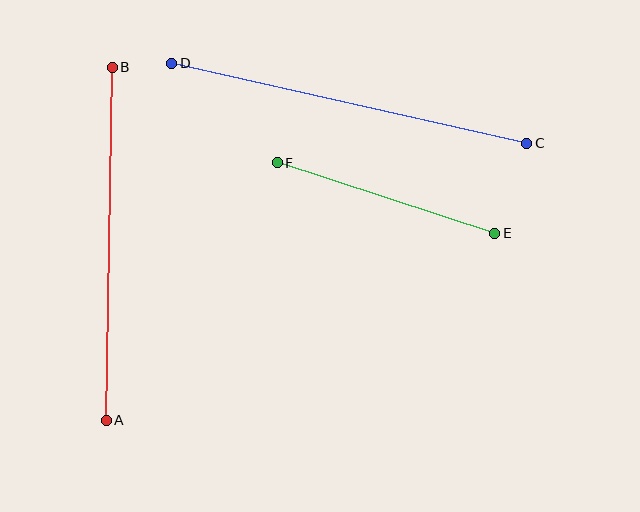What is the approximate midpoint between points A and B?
The midpoint is at approximately (109, 244) pixels.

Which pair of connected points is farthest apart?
Points C and D are farthest apart.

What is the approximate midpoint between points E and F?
The midpoint is at approximately (386, 198) pixels.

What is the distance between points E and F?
The distance is approximately 228 pixels.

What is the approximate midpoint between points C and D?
The midpoint is at approximately (349, 103) pixels.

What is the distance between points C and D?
The distance is approximately 364 pixels.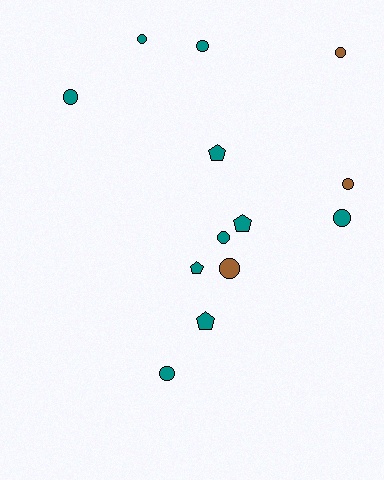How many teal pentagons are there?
There are 4 teal pentagons.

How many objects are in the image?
There are 13 objects.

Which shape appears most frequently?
Circle, with 9 objects.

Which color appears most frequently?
Teal, with 10 objects.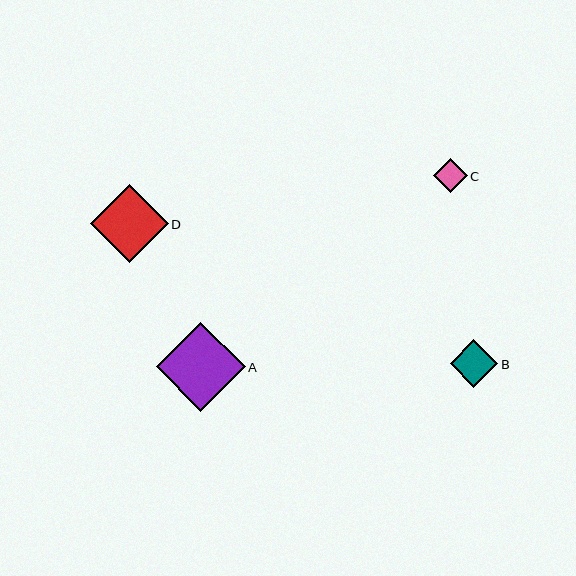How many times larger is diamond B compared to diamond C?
Diamond B is approximately 1.4 times the size of diamond C.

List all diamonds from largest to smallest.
From largest to smallest: A, D, B, C.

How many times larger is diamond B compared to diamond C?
Diamond B is approximately 1.4 times the size of diamond C.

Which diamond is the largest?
Diamond A is the largest with a size of approximately 89 pixels.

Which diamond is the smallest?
Diamond C is the smallest with a size of approximately 34 pixels.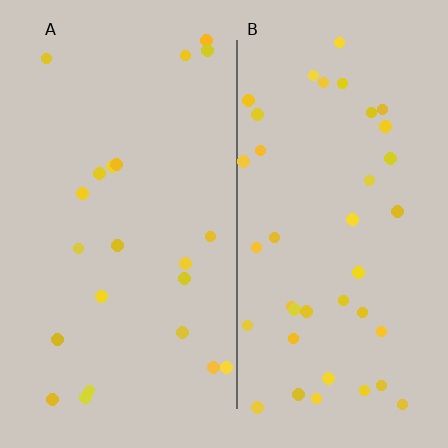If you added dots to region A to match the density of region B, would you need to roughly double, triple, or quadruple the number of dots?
Approximately double.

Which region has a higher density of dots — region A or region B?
B (the right).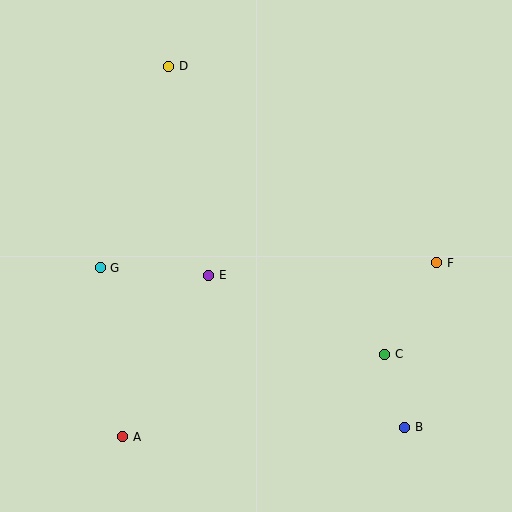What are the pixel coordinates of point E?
Point E is at (209, 275).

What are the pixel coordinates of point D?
Point D is at (169, 66).